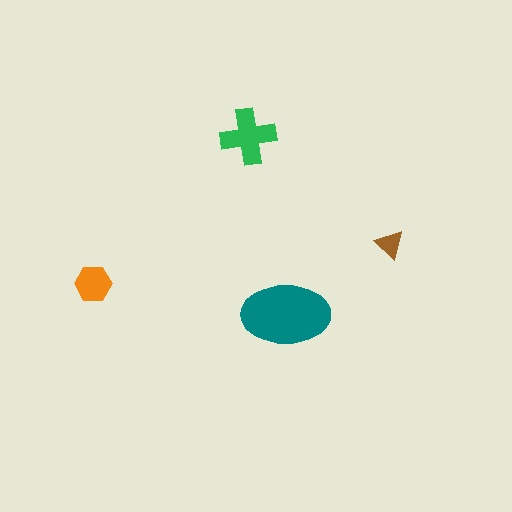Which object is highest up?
The green cross is topmost.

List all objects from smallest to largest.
The brown triangle, the orange hexagon, the green cross, the teal ellipse.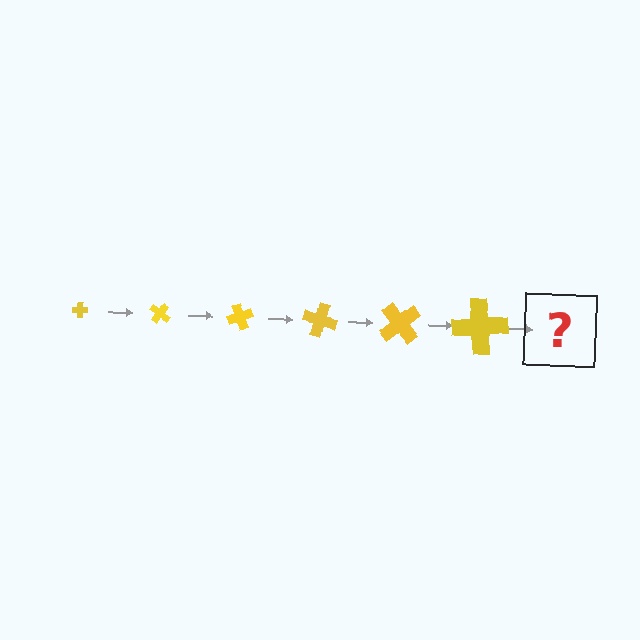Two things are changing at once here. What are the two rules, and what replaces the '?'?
The two rules are that the cross grows larger each step and it rotates 35 degrees each step. The '?' should be a cross, larger than the previous one and rotated 210 degrees from the start.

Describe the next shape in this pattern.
It should be a cross, larger than the previous one and rotated 210 degrees from the start.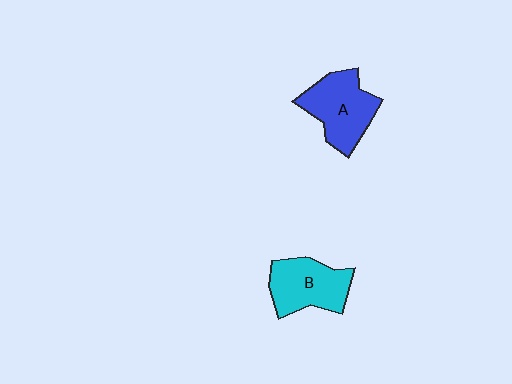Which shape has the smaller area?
Shape B (cyan).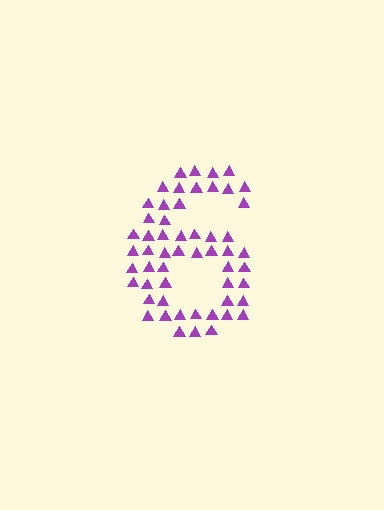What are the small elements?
The small elements are triangles.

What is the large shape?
The large shape is the digit 6.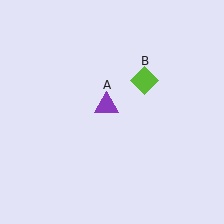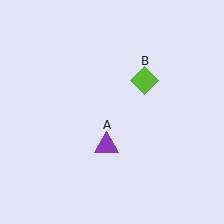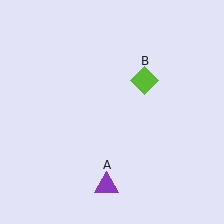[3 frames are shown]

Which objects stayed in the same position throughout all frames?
Lime diamond (object B) remained stationary.